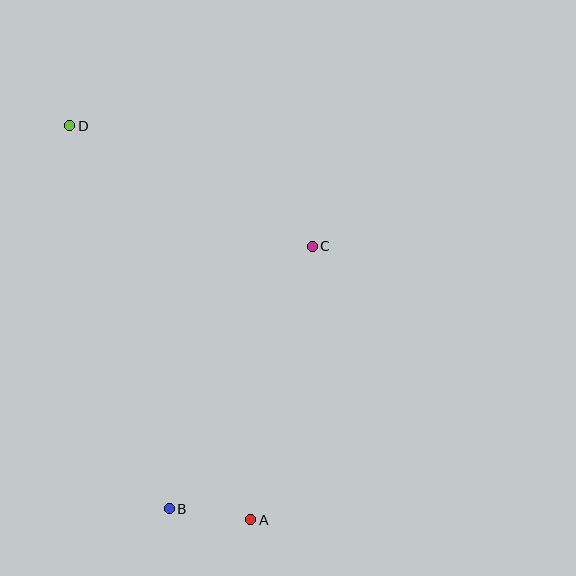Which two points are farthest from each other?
Points A and D are farthest from each other.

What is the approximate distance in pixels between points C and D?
The distance between C and D is approximately 271 pixels.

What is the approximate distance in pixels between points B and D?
The distance between B and D is approximately 396 pixels.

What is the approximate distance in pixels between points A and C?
The distance between A and C is approximately 280 pixels.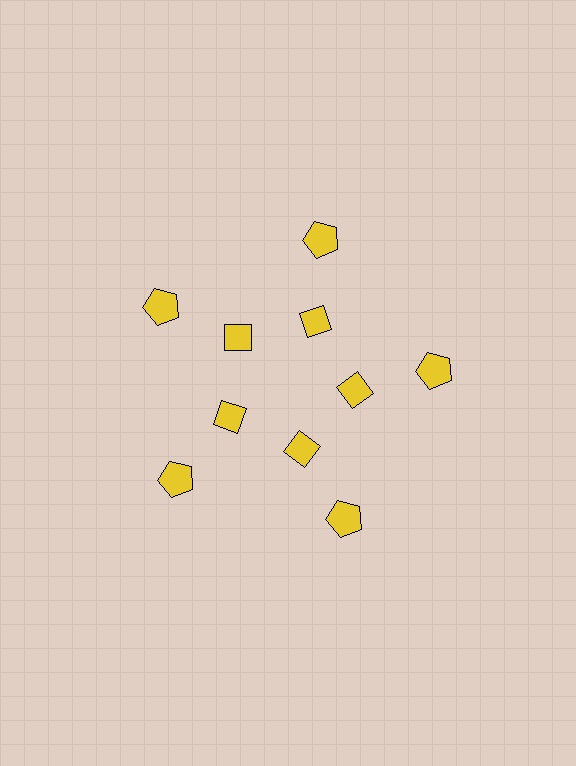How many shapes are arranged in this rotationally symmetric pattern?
There are 10 shapes, arranged in 5 groups of 2.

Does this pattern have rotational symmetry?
Yes, this pattern has 5-fold rotational symmetry. It looks the same after rotating 72 degrees around the center.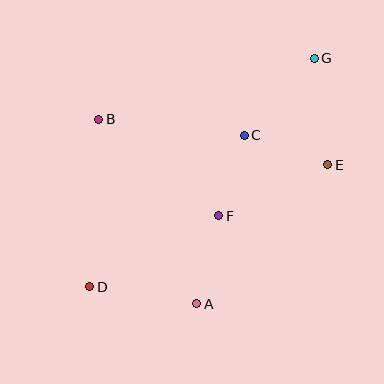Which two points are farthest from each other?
Points D and G are farthest from each other.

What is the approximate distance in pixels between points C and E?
The distance between C and E is approximately 88 pixels.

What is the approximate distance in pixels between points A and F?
The distance between A and F is approximately 91 pixels.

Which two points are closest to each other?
Points C and F are closest to each other.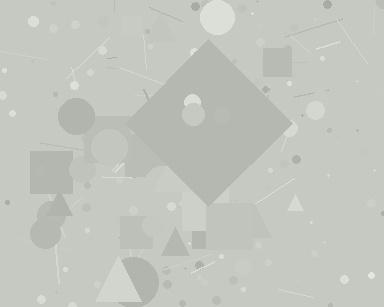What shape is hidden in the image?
A diamond is hidden in the image.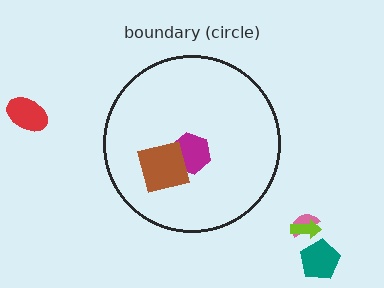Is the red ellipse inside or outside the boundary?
Outside.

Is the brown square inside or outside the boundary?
Inside.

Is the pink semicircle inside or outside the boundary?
Outside.